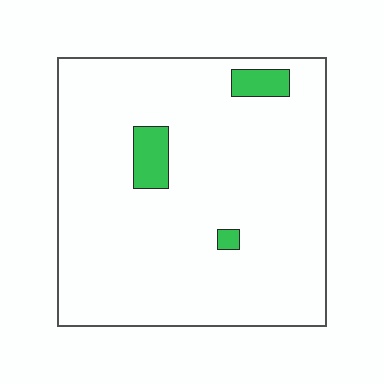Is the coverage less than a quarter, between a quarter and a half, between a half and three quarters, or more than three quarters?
Less than a quarter.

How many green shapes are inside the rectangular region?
3.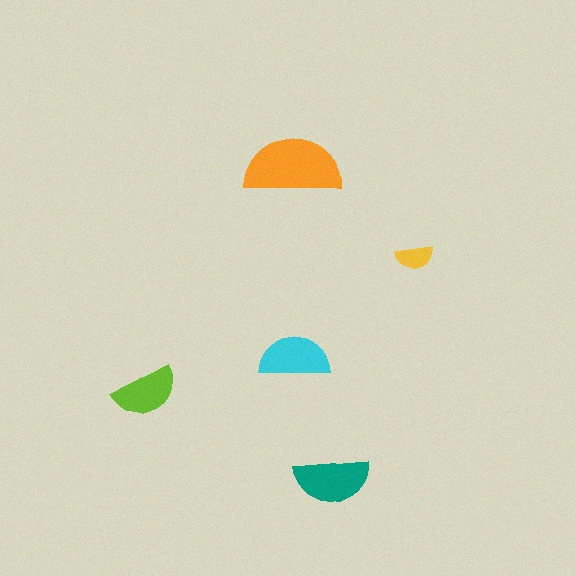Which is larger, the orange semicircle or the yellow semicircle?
The orange one.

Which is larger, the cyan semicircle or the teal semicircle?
The teal one.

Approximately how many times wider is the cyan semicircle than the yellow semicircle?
About 2 times wider.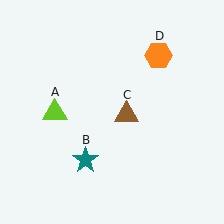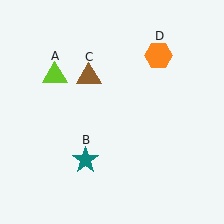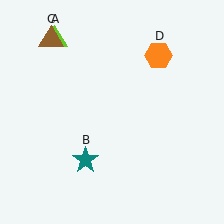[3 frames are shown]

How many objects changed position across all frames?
2 objects changed position: lime triangle (object A), brown triangle (object C).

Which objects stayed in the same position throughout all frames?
Teal star (object B) and orange hexagon (object D) remained stationary.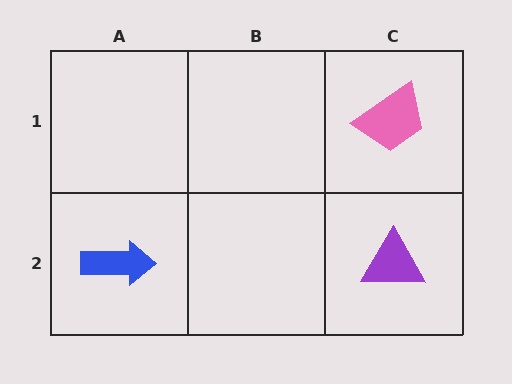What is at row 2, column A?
A blue arrow.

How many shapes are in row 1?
1 shape.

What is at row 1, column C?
A pink trapezoid.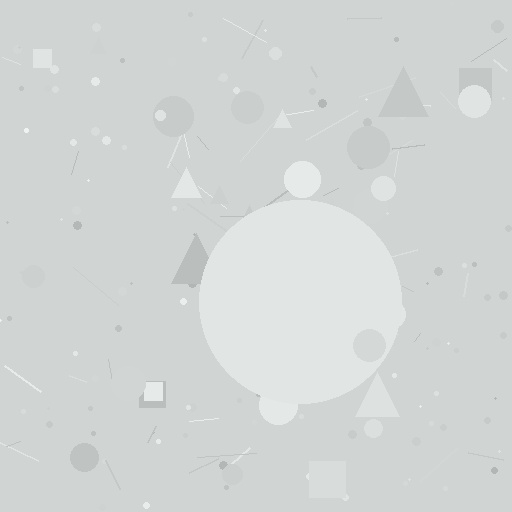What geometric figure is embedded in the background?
A circle is embedded in the background.